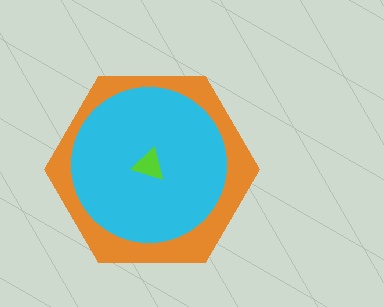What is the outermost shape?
The orange hexagon.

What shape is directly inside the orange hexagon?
The cyan circle.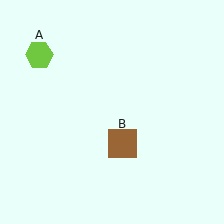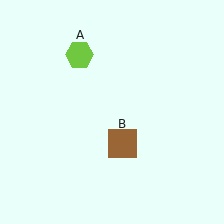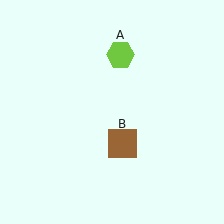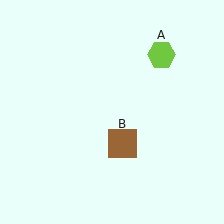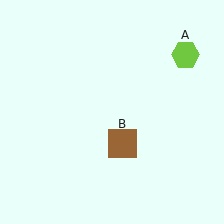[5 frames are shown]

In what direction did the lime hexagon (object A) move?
The lime hexagon (object A) moved right.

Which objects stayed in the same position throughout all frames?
Brown square (object B) remained stationary.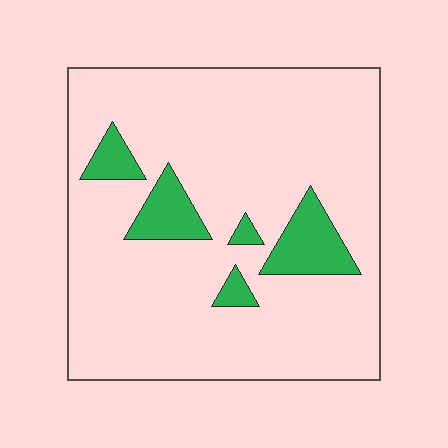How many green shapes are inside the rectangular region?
5.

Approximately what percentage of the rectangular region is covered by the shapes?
Approximately 10%.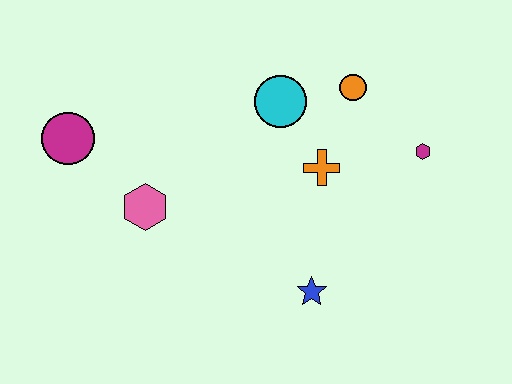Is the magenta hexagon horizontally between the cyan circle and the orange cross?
No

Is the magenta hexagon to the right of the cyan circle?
Yes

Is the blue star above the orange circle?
No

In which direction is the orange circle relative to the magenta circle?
The orange circle is to the right of the magenta circle.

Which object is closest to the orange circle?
The cyan circle is closest to the orange circle.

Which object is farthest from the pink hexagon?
The magenta hexagon is farthest from the pink hexagon.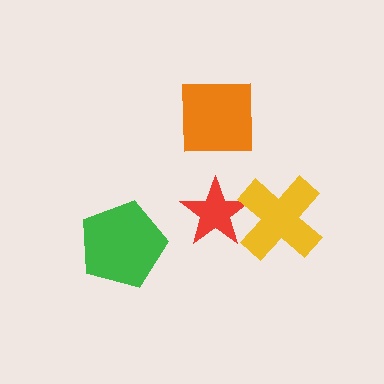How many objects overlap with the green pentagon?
0 objects overlap with the green pentagon.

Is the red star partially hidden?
Yes, it is partially covered by another shape.